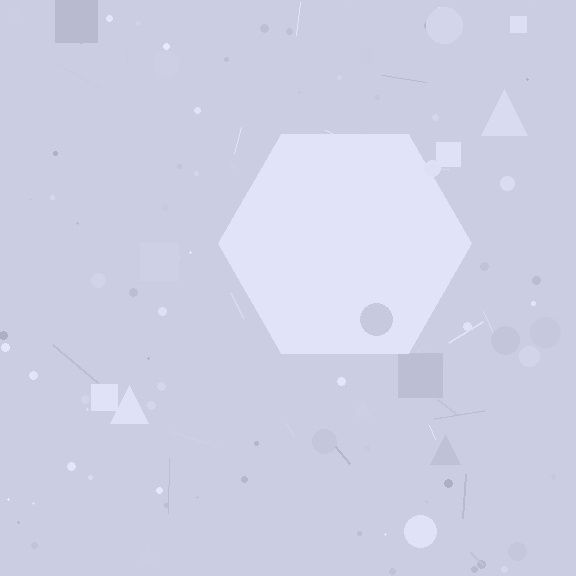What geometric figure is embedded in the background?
A hexagon is embedded in the background.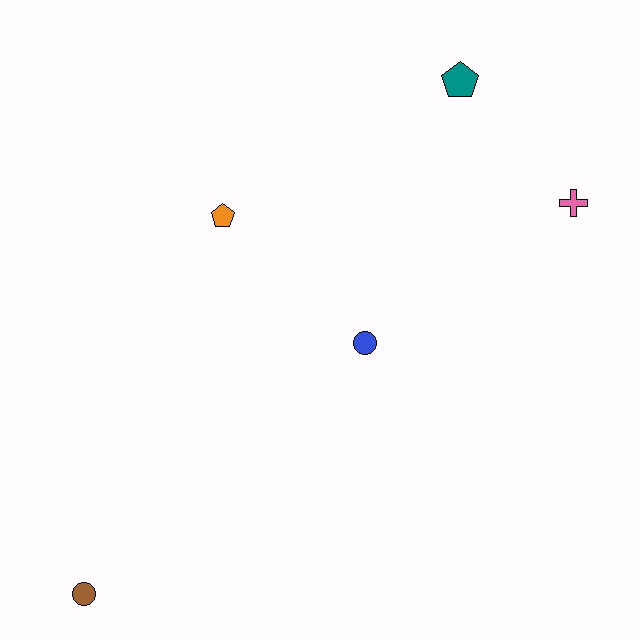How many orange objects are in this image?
There is 1 orange object.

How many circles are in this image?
There are 2 circles.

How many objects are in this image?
There are 5 objects.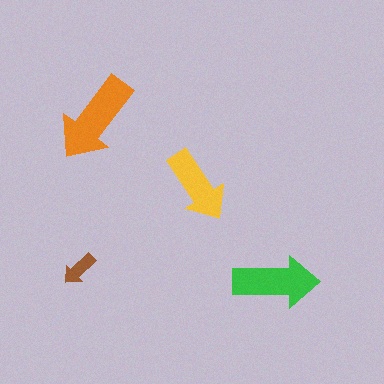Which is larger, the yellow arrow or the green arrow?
The green one.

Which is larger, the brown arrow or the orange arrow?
The orange one.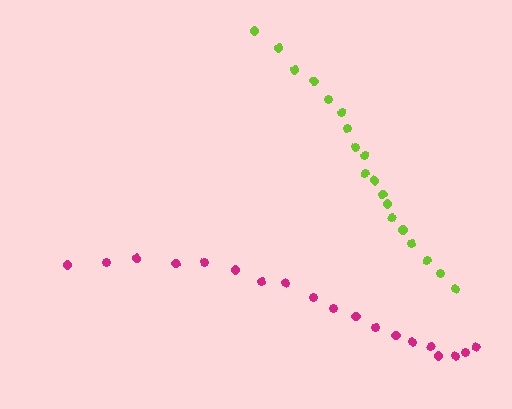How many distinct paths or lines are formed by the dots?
There are 2 distinct paths.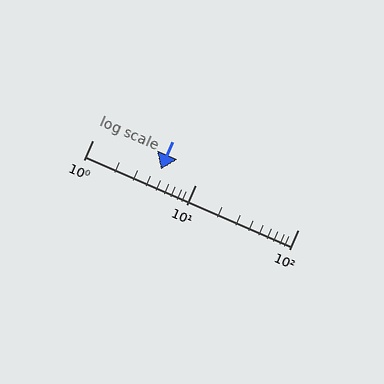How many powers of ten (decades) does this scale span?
The scale spans 2 decades, from 1 to 100.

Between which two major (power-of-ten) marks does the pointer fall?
The pointer is between 1 and 10.